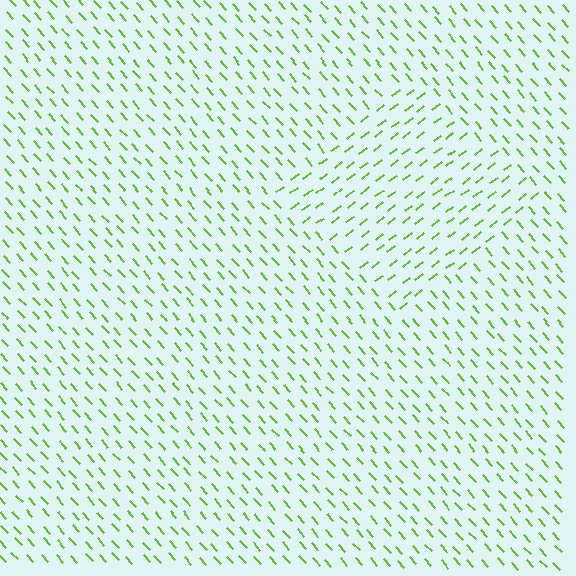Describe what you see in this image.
The image is filled with small lime line segments. A diamond region in the image has lines oriented differently from the surrounding lines, creating a visible texture boundary.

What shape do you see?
I see a diamond.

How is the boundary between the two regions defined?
The boundary is defined purely by a change in line orientation (approximately 86 degrees difference). All lines are the same color and thickness.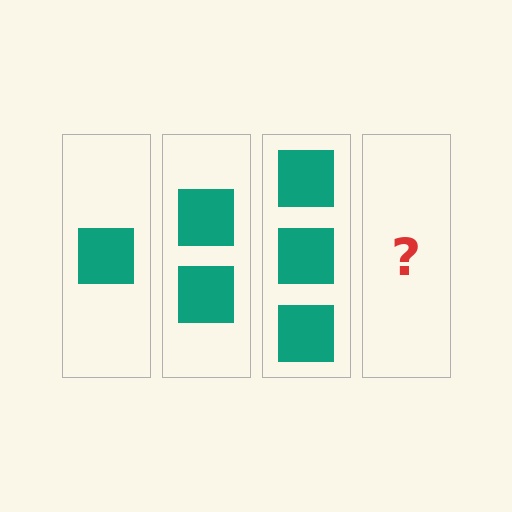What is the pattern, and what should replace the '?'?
The pattern is that each step adds one more square. The '?' should be 4 squares.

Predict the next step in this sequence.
The next step is 4 squares.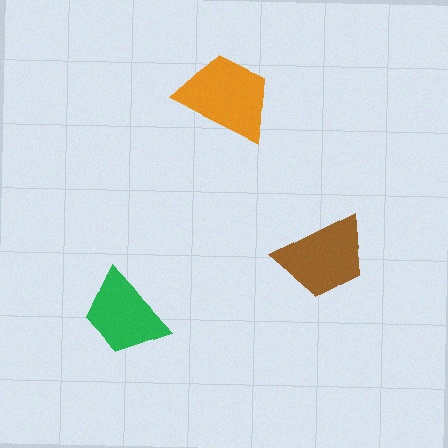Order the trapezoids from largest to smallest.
the orange one, the brown one, the green one.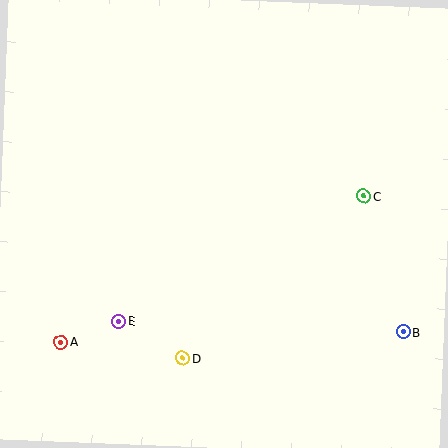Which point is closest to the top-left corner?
Point E is closest to the top-left corner.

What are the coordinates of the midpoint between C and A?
The midpoint between C and A is at (212, 269).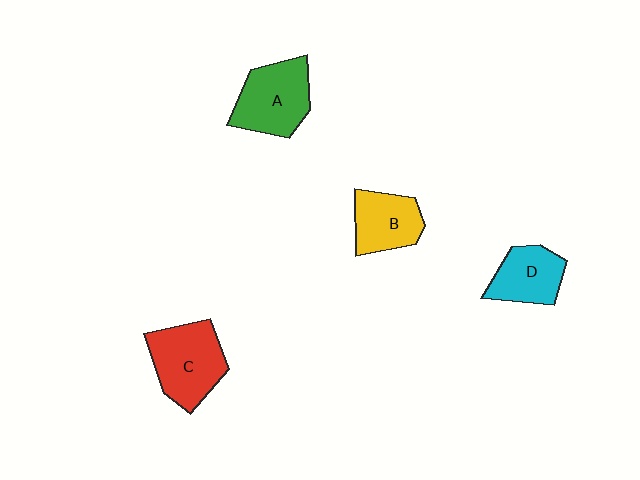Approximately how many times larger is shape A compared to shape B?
Approximately 1.3 times.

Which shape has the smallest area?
Shape D (cyan).